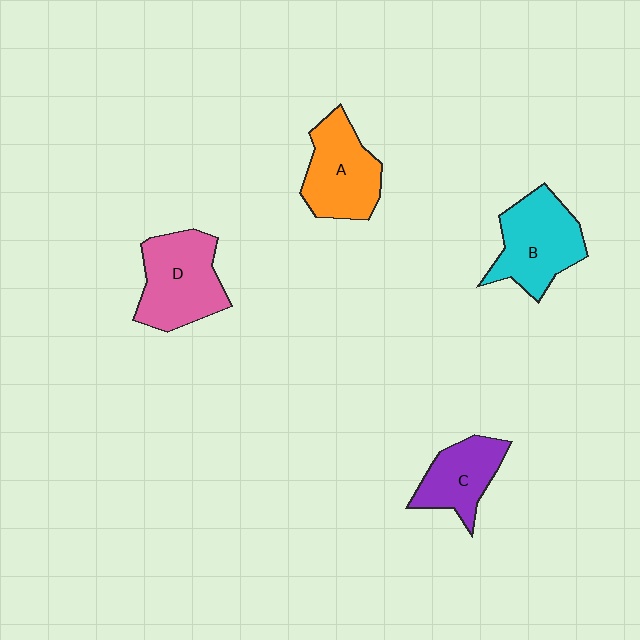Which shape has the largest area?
Shape D (pink).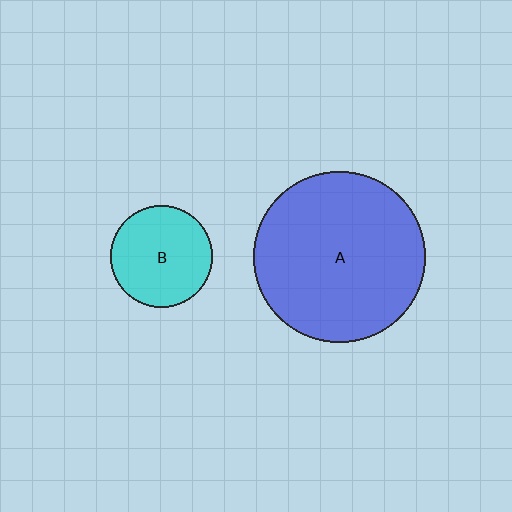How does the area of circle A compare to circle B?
Approximately 2.8 times.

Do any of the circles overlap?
No, none of the circles overlap.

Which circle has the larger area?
Circle A (blue).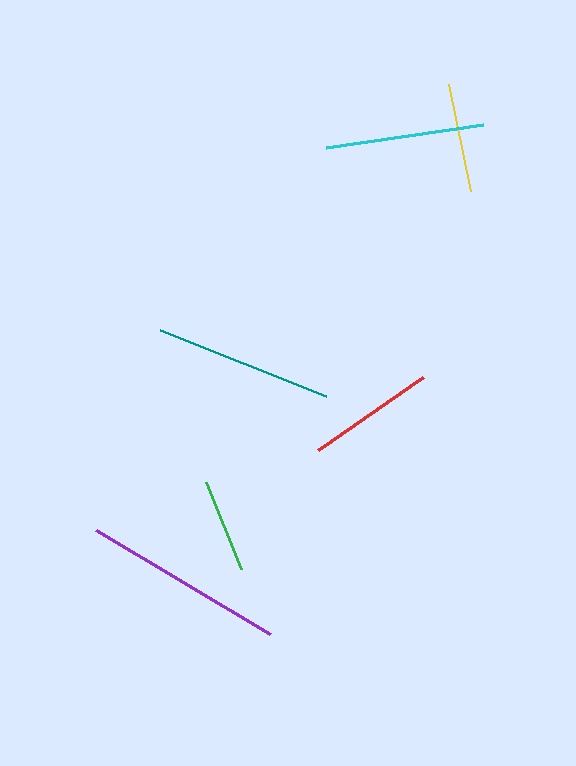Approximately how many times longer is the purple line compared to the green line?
The purple line is approximately 2.2 times the length of the green line.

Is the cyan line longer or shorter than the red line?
The cyan line is longer than the red line.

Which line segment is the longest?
The purple line is the longest at approximately 203 pixels.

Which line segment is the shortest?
The green line is the shortest at approximately 93 pixels.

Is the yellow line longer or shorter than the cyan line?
The cyan line is longer than the yellow line.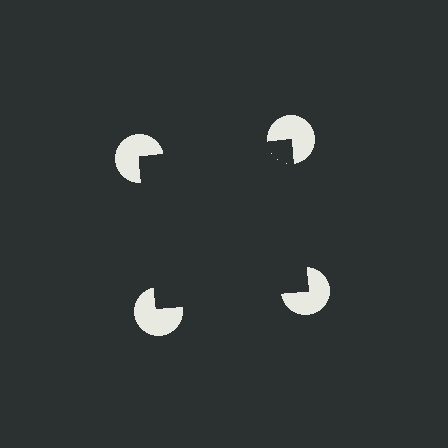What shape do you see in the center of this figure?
An illusory square — its edges are inferred from the aligned wedge cuts in the pac-man discs, not physically drawn.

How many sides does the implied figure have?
4 sides.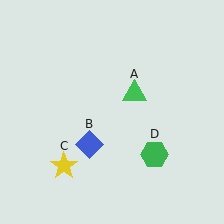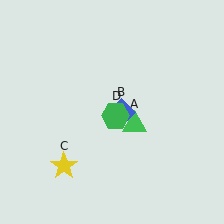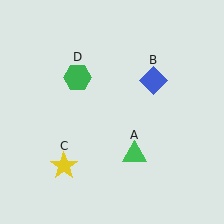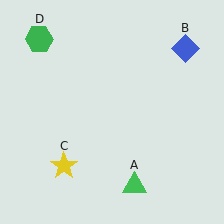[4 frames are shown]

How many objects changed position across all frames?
3 objects changed position: green triangle (object A), blue diamond (object B), green hexagon (object D).